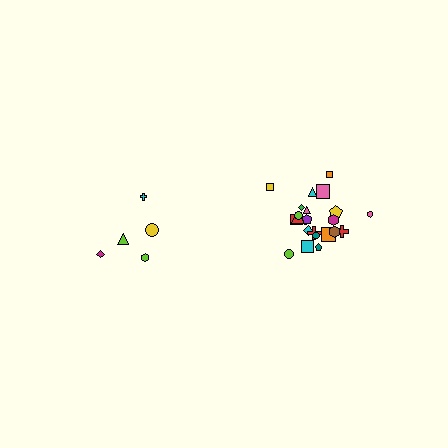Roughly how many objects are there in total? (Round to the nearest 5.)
Roughly 30 objects in total.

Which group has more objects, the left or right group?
The right group.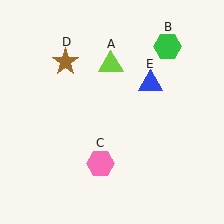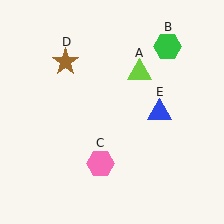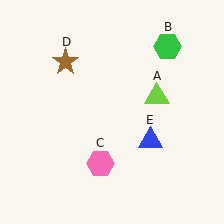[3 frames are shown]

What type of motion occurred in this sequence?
The lime triangle (object A), blue triangle (object E) rotated clockwise around the center of the scene.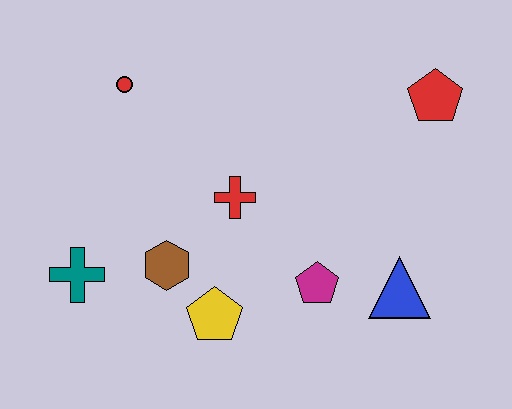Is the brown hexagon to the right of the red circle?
Yes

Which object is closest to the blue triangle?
The magenta pentagon is closest to the blue triangle.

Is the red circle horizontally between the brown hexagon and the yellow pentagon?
No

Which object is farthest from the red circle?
The blue triangle is farthest from the red circle.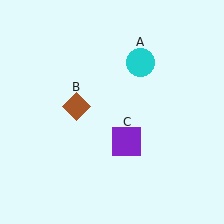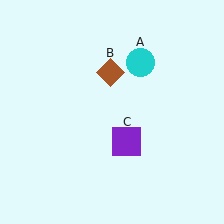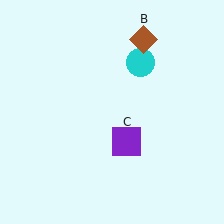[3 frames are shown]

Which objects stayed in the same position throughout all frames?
Cyan circle (object A) and purple square (object C) remained stationary.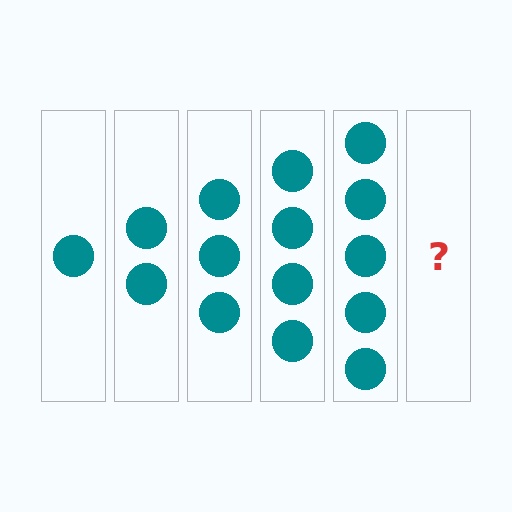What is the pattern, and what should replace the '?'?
The pattern is that each step adds one more circle. The '?' should be 6 circles.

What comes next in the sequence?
The next element should be 6 circles.